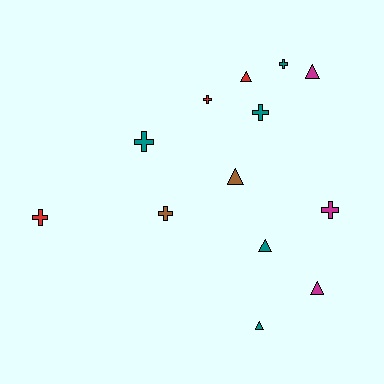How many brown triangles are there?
There is 1 brown triangle.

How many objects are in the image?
There are 13 objects.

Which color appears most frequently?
Teal, with 5 objects.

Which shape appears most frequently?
Cross, with 7 objects.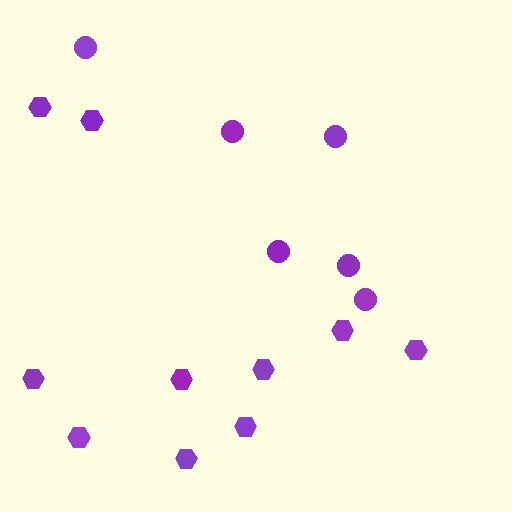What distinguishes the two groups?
There are 2 groups: one group of circles (6) and one group of hexagons (10).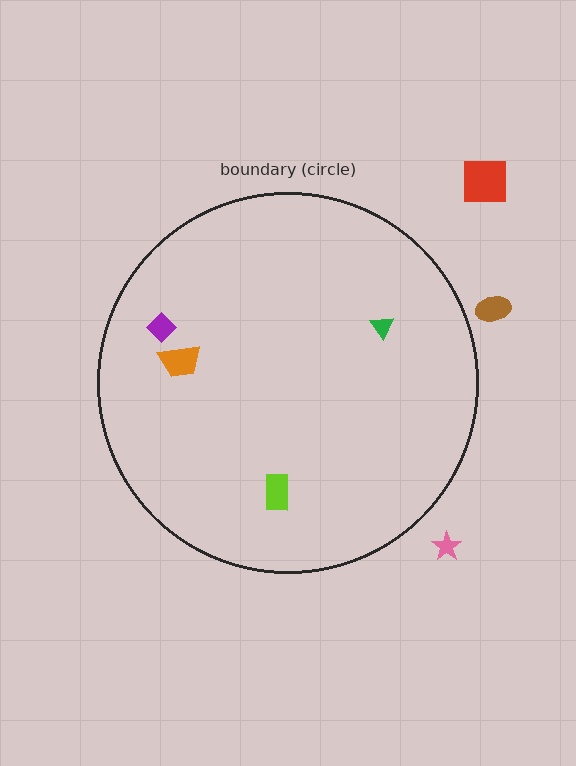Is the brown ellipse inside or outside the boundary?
Outside.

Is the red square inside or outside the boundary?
Outside.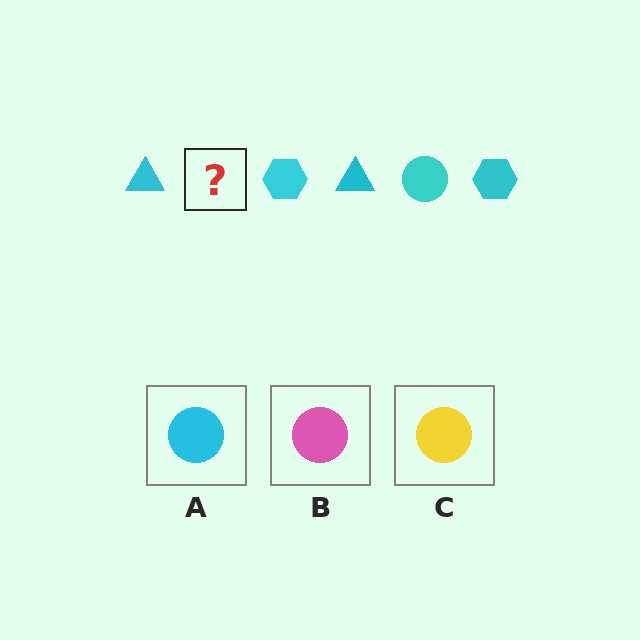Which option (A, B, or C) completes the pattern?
A.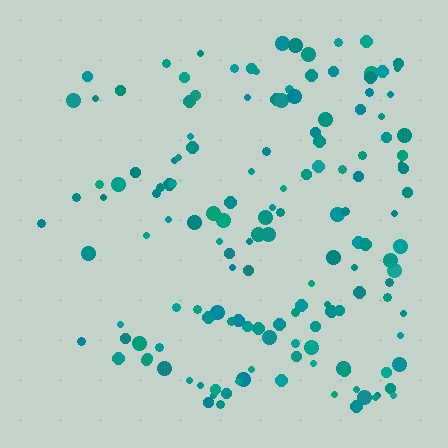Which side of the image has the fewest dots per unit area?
The left.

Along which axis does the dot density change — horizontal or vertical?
Horizontal.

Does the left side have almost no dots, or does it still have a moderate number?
Still a moderate number, just noticeably fewer than the right.